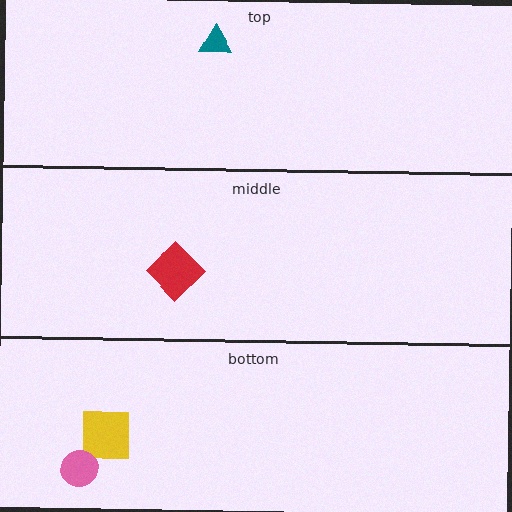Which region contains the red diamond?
The middle region.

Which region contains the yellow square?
The bottom region.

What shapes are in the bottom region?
The yellow square, the pink circle.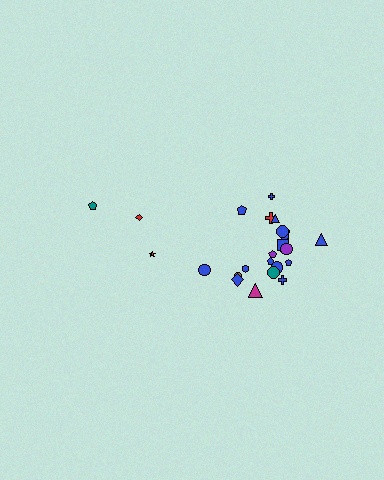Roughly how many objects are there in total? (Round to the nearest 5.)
Roughly 25 objects in total.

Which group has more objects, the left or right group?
The right group.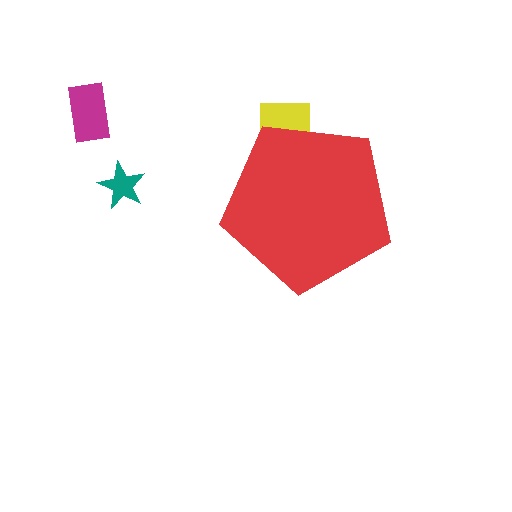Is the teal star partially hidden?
No, the teal star is fully visible.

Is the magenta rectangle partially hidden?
No, the magenta rectangle is fully visible.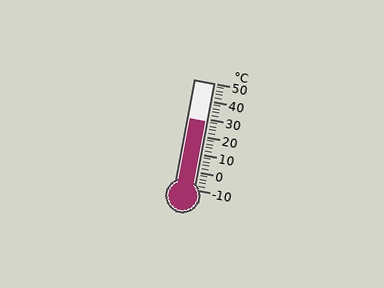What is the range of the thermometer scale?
The thermometer scale ranges from -10°C to 50°C.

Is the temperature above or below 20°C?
The temperature is above 20°C.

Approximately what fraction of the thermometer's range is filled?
The thermometer is filled to approximately 65% of its range.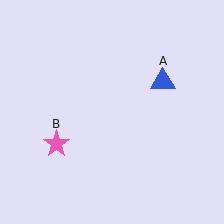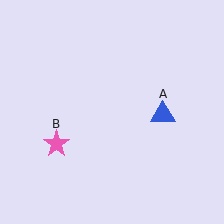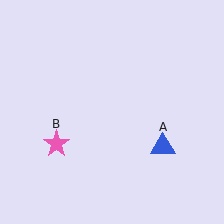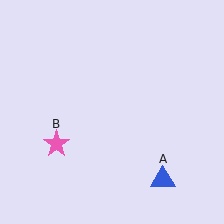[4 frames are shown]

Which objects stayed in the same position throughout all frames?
Pink star (object B) remained stationary.